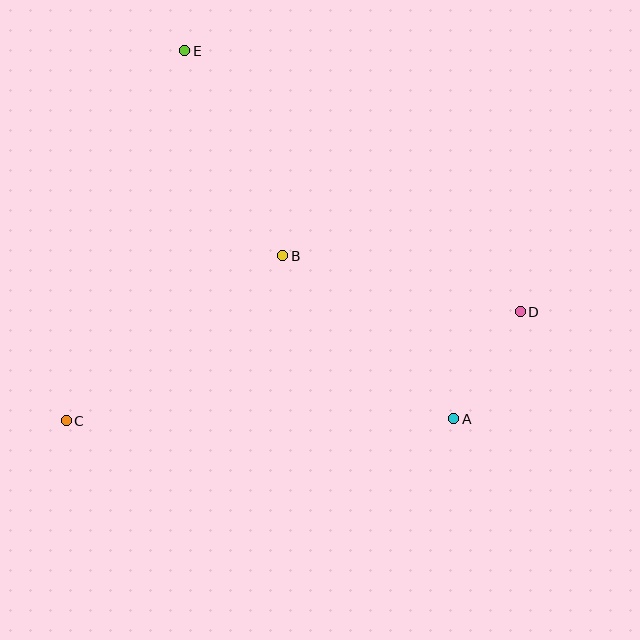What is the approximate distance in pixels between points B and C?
The distance between B and C is approximately 272 pixels.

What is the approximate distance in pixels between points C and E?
The distance between C and E is approximately 389 pixels.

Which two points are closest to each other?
Points A and D are closest to each other.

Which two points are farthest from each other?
Points C and D are farthest from each other.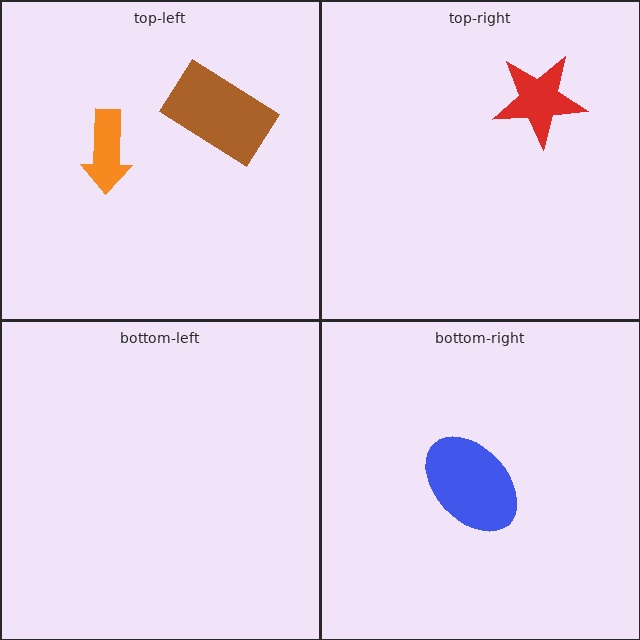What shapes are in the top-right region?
The red star.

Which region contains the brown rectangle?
The top-left region.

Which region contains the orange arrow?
The top-left region.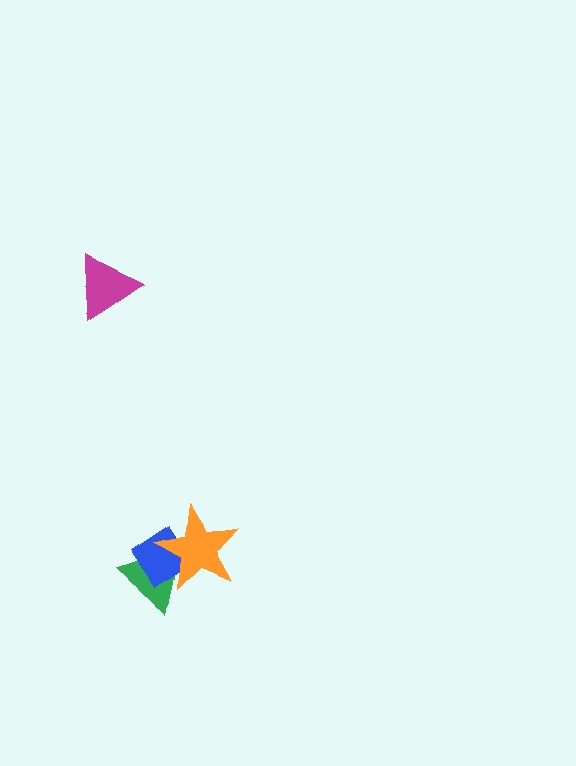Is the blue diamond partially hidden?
Yes, it is partially covered by another shape.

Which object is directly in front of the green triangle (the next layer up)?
The blue diamond is directly in front of the green triangle.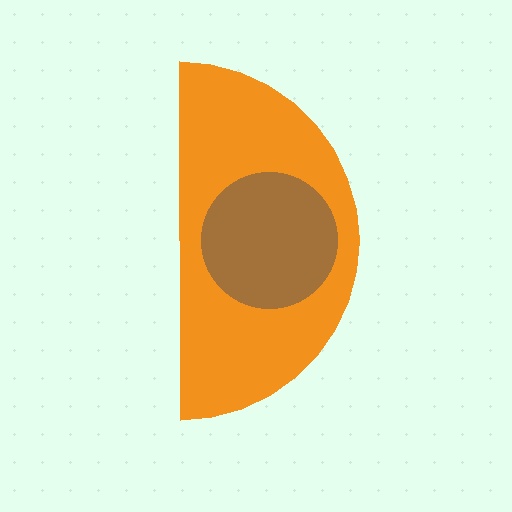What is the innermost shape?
The brown circle.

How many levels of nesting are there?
2.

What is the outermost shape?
The orange semicircle.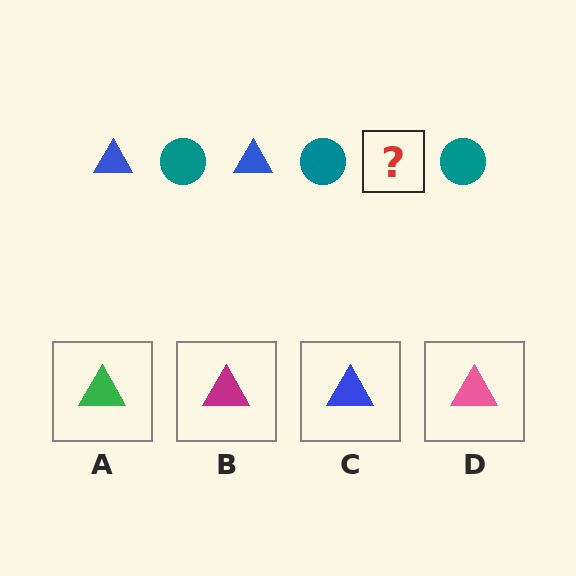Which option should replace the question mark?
Option C.